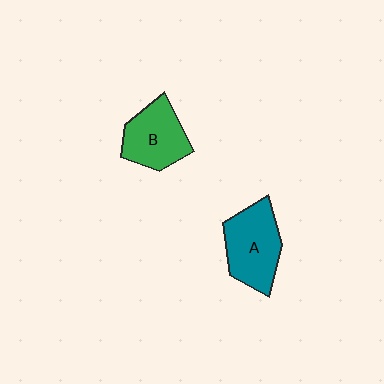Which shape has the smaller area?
Shape B (green).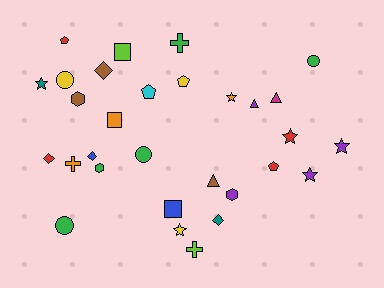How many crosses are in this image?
There are 3 crosses.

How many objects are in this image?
There are 30 objects.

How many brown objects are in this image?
There are 3 brown objects.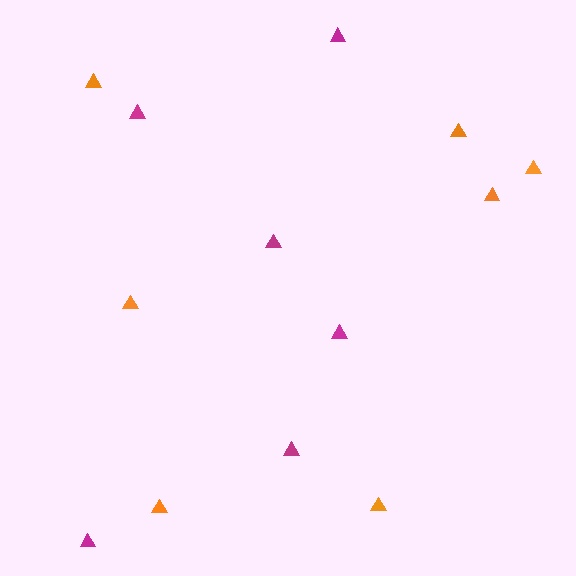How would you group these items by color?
There are 2 groups: one group of magenta triangles (6) and one group of orange triangles (7).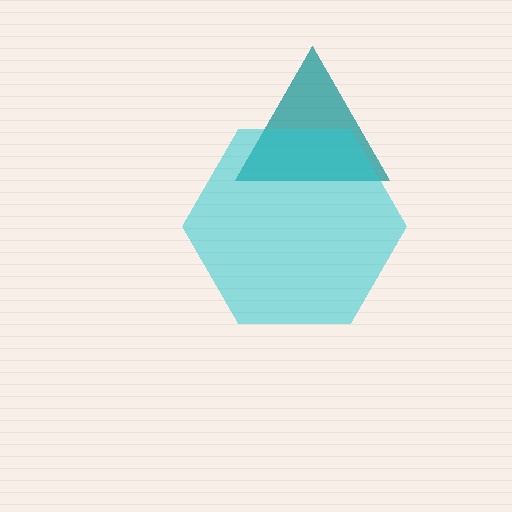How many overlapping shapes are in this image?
There are 2 overlapping shapes in the image.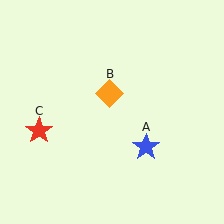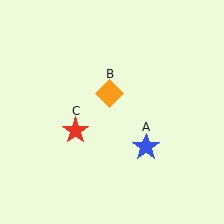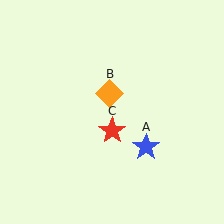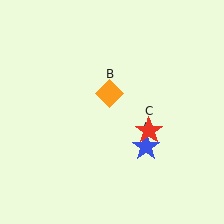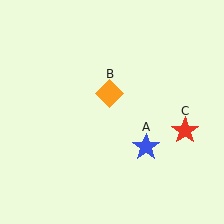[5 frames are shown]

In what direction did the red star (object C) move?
The red star (object C) moved right.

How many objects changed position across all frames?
1 object changed position: red star (object C).